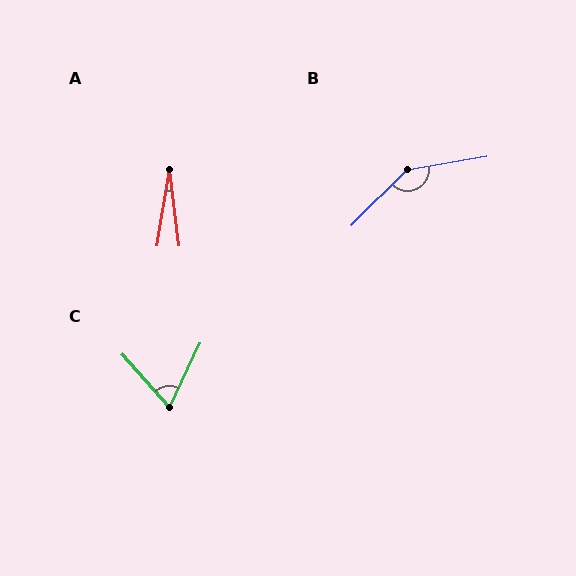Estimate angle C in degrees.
Approximately 67 degrees.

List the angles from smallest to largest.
A (16°), C (67°), B (145°).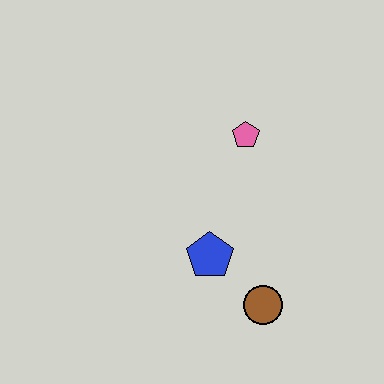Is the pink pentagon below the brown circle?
No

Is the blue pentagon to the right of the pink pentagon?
No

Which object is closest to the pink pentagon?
The blue pentagon is closest to the pink pentagon.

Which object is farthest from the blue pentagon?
The pink pentagon is farthest from the blue pentagon.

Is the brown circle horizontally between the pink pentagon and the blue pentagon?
No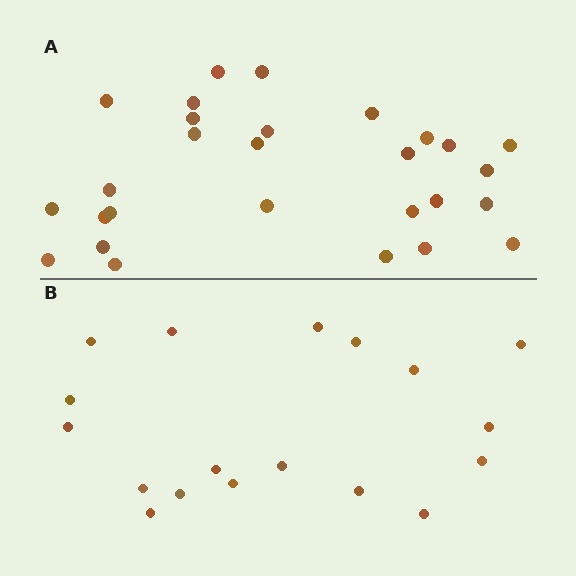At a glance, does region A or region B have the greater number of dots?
Region A (the top region) has more dots.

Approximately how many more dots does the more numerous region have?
Region A has roughly 10 or so more dots than region B.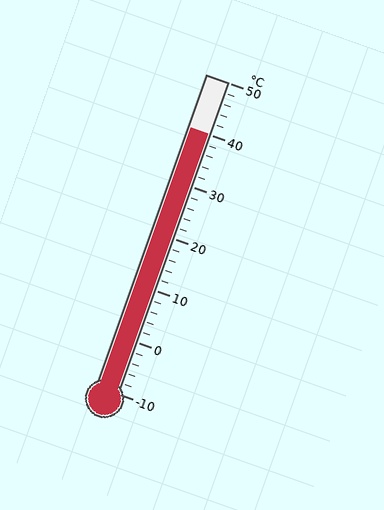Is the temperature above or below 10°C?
The temperature is above 10°C.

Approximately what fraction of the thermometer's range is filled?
The thermometer is filled to approximately 85% of its range.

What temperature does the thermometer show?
The thermometer shows approximately 40°C.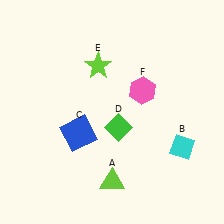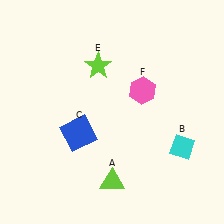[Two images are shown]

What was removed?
The green diamond (D) was removed in Image 2.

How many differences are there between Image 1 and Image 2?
There is 1 difference between the two images.